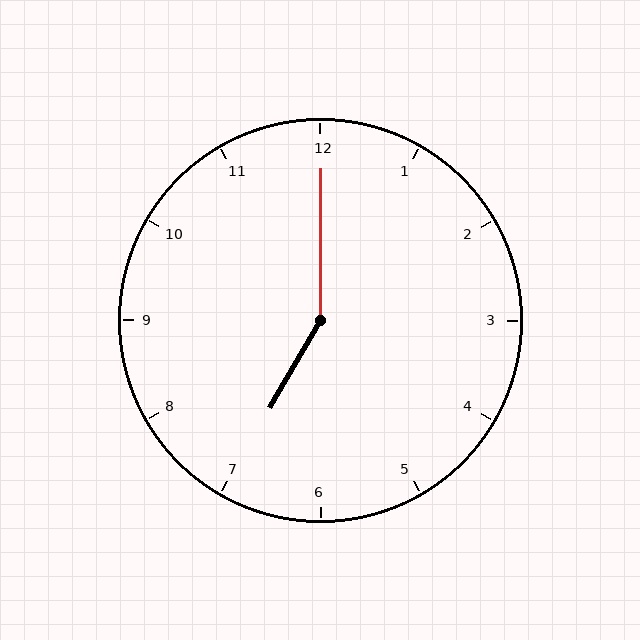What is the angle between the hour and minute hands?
Approximately 150 degrees.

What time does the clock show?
7:00.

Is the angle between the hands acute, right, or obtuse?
It is obtuse.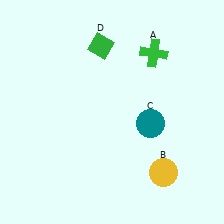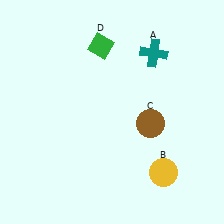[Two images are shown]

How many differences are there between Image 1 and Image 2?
There are 2 differences between the two images.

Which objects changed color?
A changed from green to teal. C changed from teal to brown.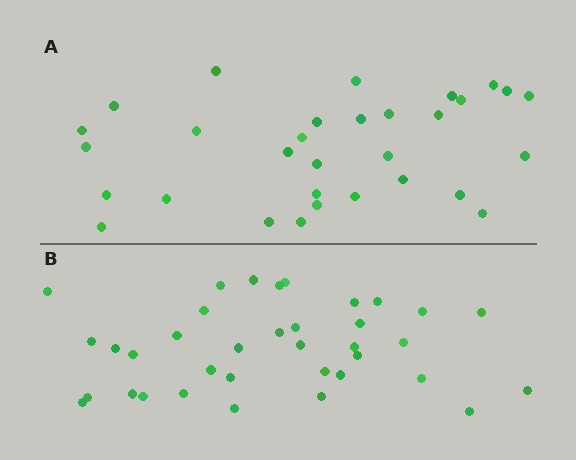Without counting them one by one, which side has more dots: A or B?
Region B (the bottom region) has more dots.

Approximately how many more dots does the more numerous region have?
Region B has about 5 more dots than region A.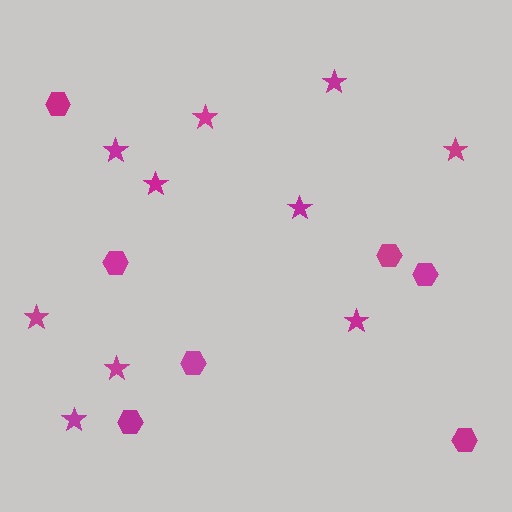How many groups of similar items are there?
There are 2 groups: one group of stars (10) and one group of hexagons (7).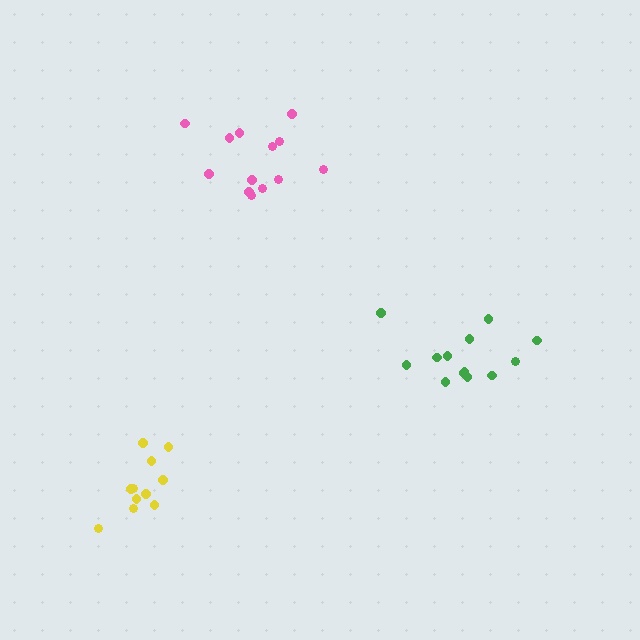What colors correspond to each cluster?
The clusters are colored: pink, green, yellow.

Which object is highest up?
The pink cluster is topmost.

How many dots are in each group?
Group 1: 13 dots, Group 2: 13 dots, Group 3: 11 dots (37 total).